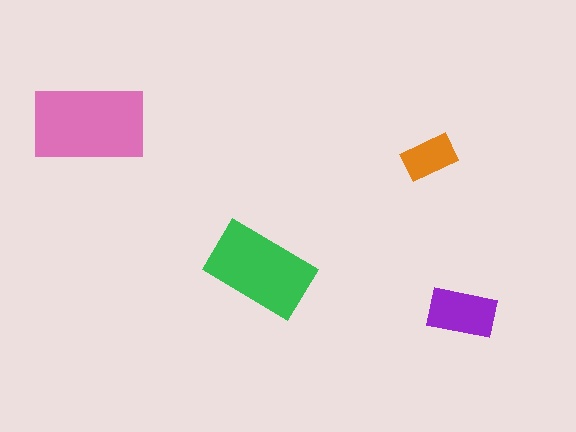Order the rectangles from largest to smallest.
the pink one, the green one, the purple one, the orange one.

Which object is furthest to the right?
The purple rectangle is rightmost.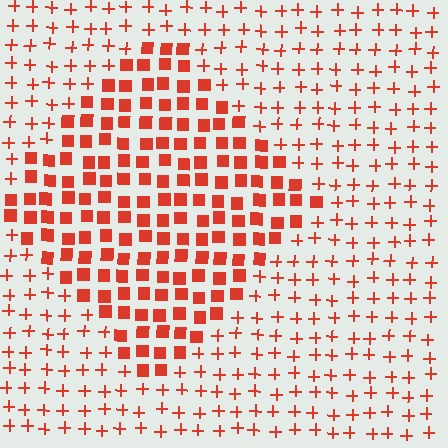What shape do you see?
I see a diamond.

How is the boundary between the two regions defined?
The boundary is defined by a change in element shape: squares inside vs. plus signs outside. All elements share the same color and spacing.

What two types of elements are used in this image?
The image uses squares inside the diamond region and plus signs outside it.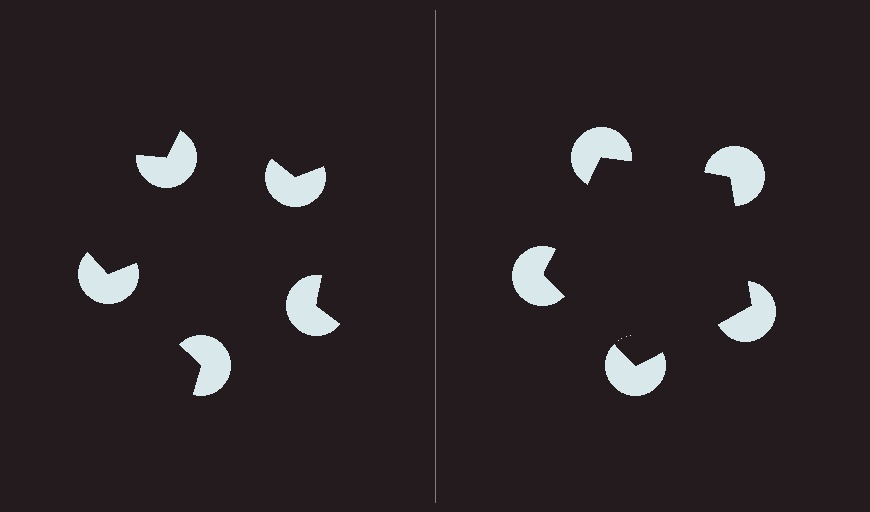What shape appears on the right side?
An illusory pentagon.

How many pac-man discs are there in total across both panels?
10 — 5 on each side.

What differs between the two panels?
The pac-man discs are positioned identically on both sides; only the wedge orientations differ. On the right they align to a pentagon; on the left they are misaligned.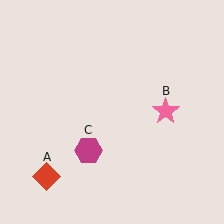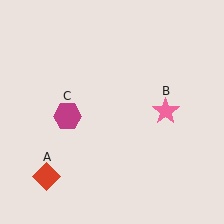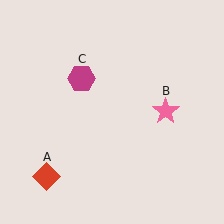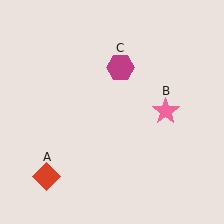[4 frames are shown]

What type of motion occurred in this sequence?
The magenta hexagon (object C) rotated clockwise around the center of the scene.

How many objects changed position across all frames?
1 object changed position: magenta hexagon (object C).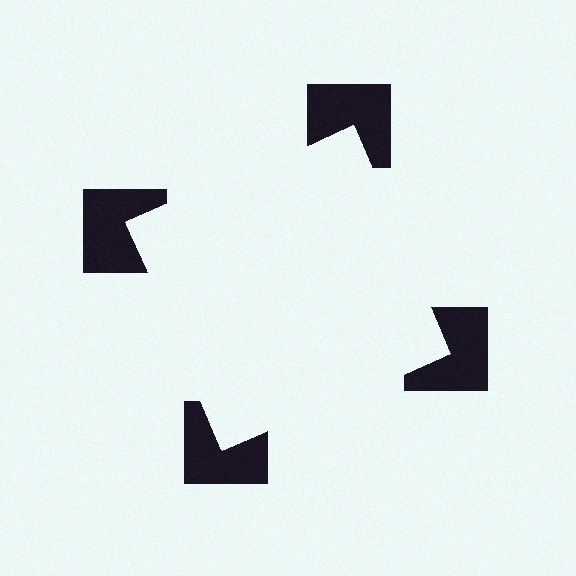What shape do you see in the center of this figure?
An illusory square — its edges are inferred from the aligned wedge cuts in the notched squares, not physically drawn.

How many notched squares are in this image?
There are 4 — one at each vertex of the illusory square.